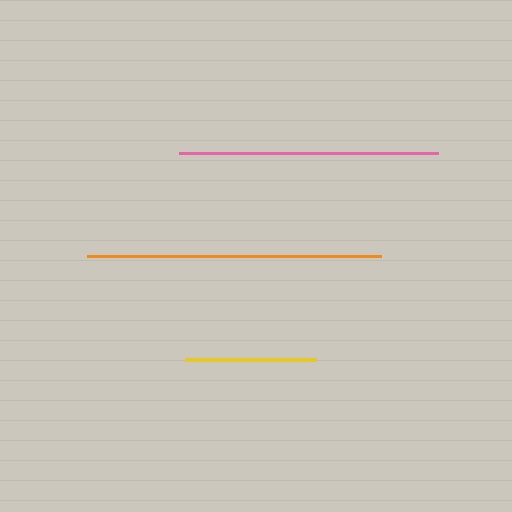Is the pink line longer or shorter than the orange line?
The orange line is longer than the pink line.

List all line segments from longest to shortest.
From longest to shortest: orange, pink, yellow.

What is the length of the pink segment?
The pink segment is approximately 259 pixels long.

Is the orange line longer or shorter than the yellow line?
The orange line is longer than the yellow line.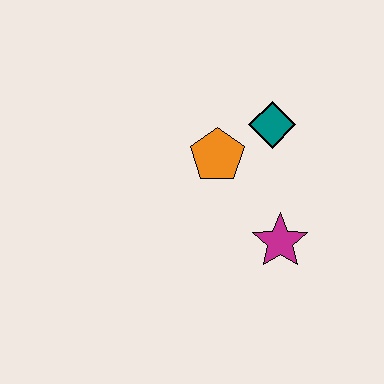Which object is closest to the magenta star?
The orange pentagon is closest to the magenta star.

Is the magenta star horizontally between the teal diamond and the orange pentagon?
No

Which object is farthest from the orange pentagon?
The magenta star is farthest from the orange pentagon.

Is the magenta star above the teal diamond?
No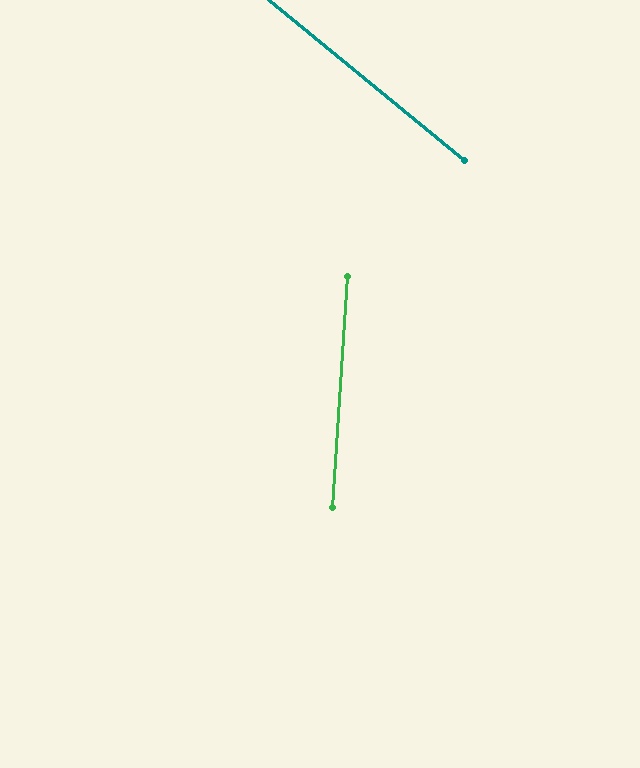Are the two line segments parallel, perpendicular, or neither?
Neither parallel nor perpendicular — they differ by about 54°.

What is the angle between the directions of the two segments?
Approximately 54 degrees.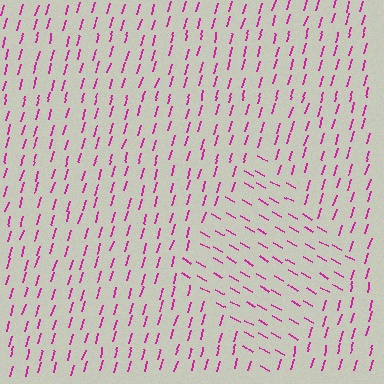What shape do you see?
I see a diamond.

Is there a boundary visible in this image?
Yes, there is a texture boundary formed by a change in line orientation.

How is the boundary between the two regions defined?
The boundary is defined purely by a change in line orientation (approximately 78 degrees difference). All lines are the same color and thickness.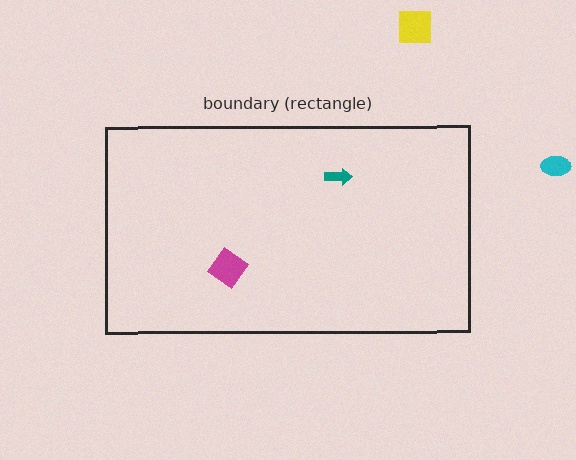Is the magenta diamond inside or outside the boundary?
Inside.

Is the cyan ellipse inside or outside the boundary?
Outside.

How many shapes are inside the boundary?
2 inside, 2 outside.